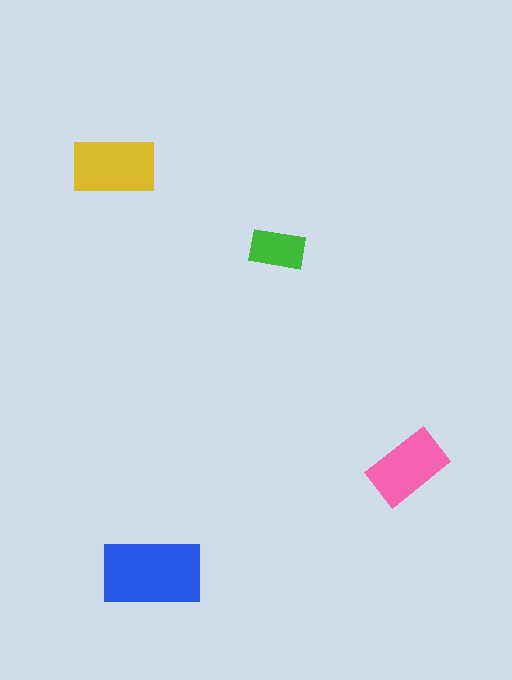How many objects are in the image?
There are 4 objects in the image.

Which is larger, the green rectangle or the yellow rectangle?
The yellow one.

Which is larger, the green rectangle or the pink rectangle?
The pink one.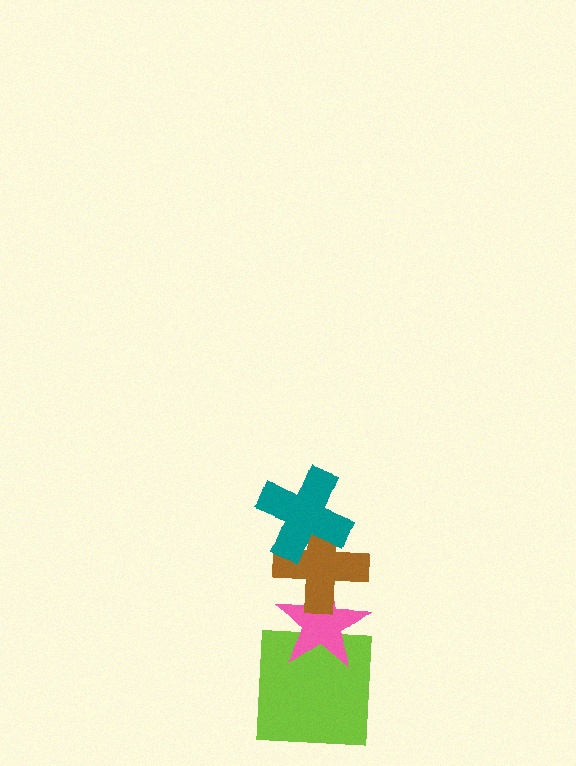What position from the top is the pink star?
The pink star is 3rd from the top.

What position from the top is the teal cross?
The teal cross is 1st from the top.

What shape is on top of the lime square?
The pink star is on top of the lime square.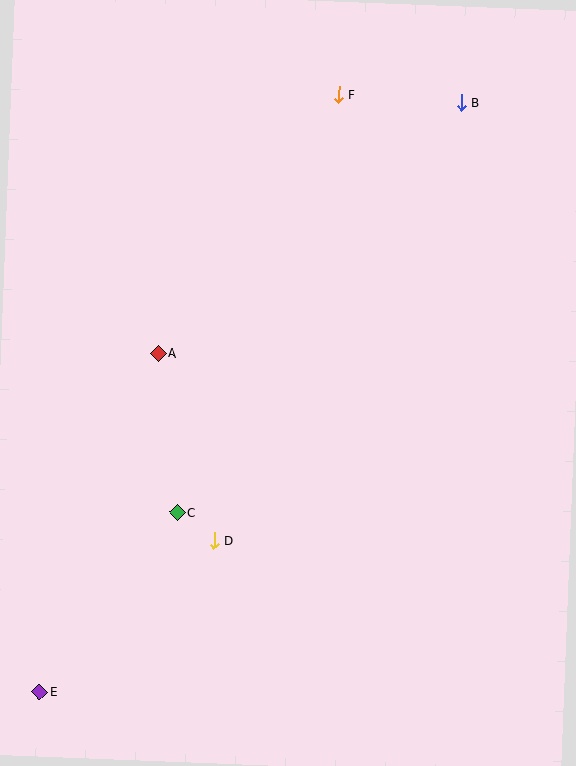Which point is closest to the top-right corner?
Point B is closest to the top-right corner.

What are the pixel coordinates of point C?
Point C is at (177, 512).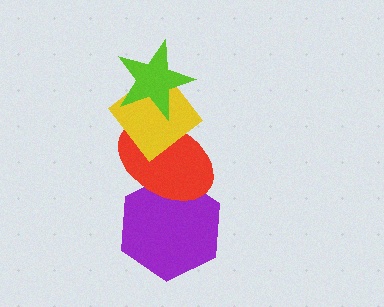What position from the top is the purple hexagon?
The purple hexagon is 4th from the top.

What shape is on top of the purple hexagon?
The red ellipse is on top of the purple hexagon.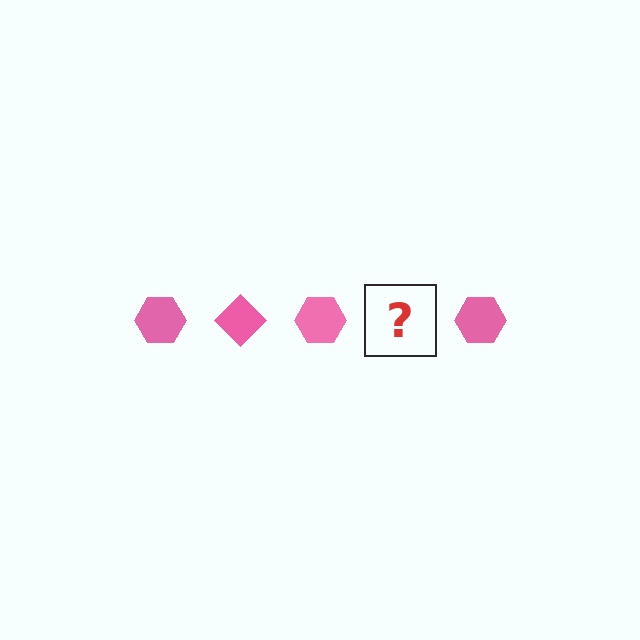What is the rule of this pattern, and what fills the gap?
The rule is that the pattern cycles through hexagon, diamond shapes in pink. The gap should be filled with a pink diamond.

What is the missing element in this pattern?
The missing element is a pink diamond.